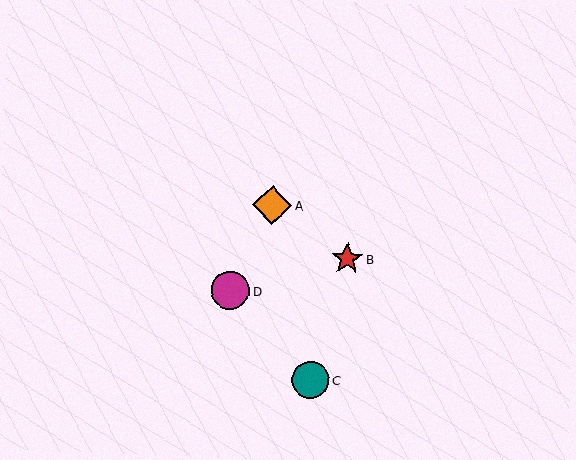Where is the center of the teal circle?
The center of the teal circle is at (310, 380).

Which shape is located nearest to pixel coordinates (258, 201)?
The orange diamond (labeled A) at (272, 205) is nearest to that location.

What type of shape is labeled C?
Shape C is a teal circle.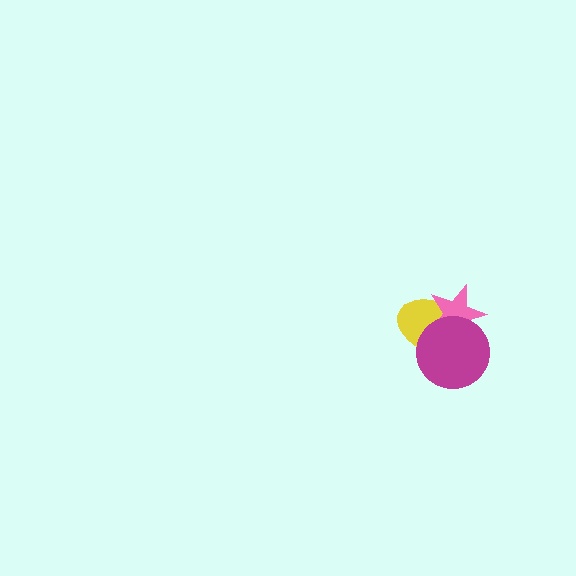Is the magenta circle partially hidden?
No, no other shape covers it.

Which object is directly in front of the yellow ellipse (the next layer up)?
The pink star is directly in front of the yellow ellipse.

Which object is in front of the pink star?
The magenta circle is in front of the pink star.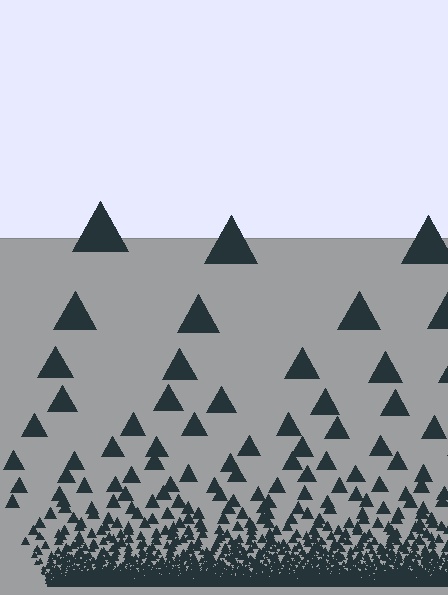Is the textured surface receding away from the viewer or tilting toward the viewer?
The surface appears to tilt toward the viewer. Texture elements get larger and sparser toward the top.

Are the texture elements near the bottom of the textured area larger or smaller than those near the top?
Smaller. The gradient is inverted — elements near the bottom are smaller and denser.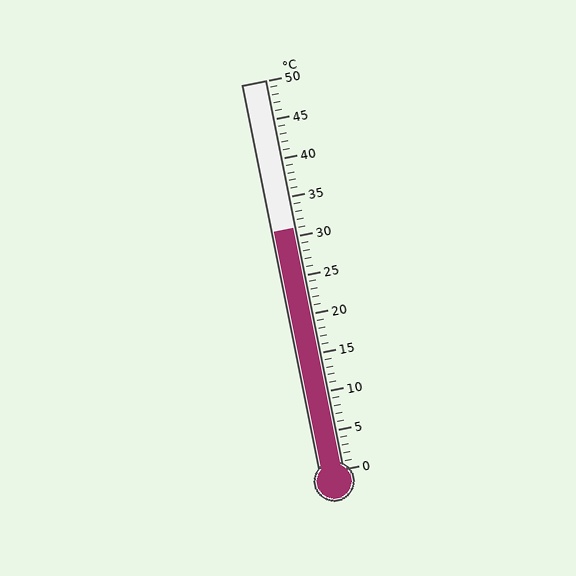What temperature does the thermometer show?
The thermometer shows approximately 31°C.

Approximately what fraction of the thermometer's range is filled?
The thermometer is filled to approximately 60% of its range.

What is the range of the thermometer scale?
The thermometer scale ranges from 0°C to 50°C.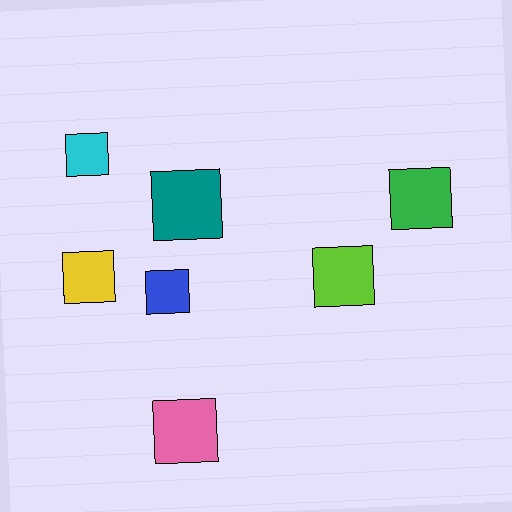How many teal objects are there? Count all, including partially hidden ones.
There is 1 teal object.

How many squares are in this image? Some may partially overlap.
There are 7 squares.